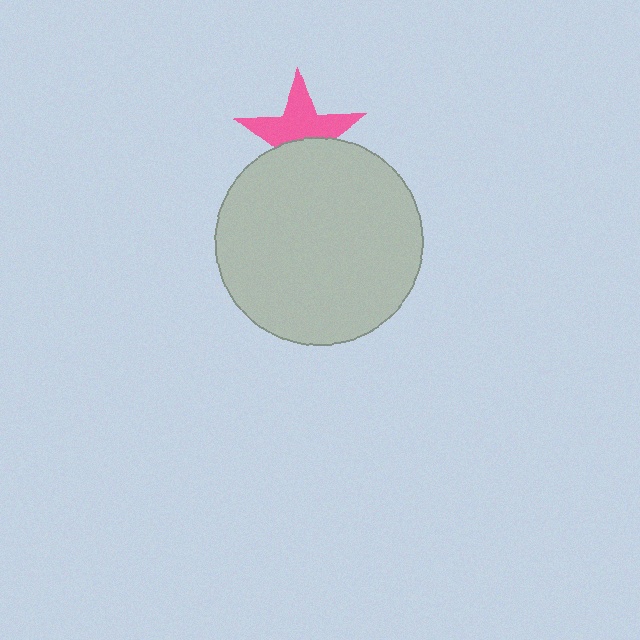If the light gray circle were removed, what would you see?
You would see the complete pink star.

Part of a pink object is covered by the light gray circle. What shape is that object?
It is a star.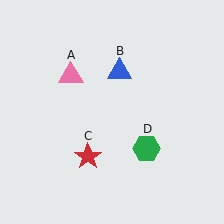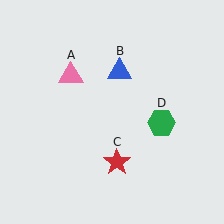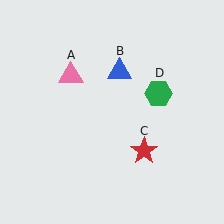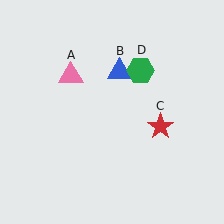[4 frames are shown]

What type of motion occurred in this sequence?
The red star (object C), green hexagon (object D) rotated counterclockwise around the center of the scene.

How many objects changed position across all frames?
2 objects changed position: red star (object C), green hexagon (object D).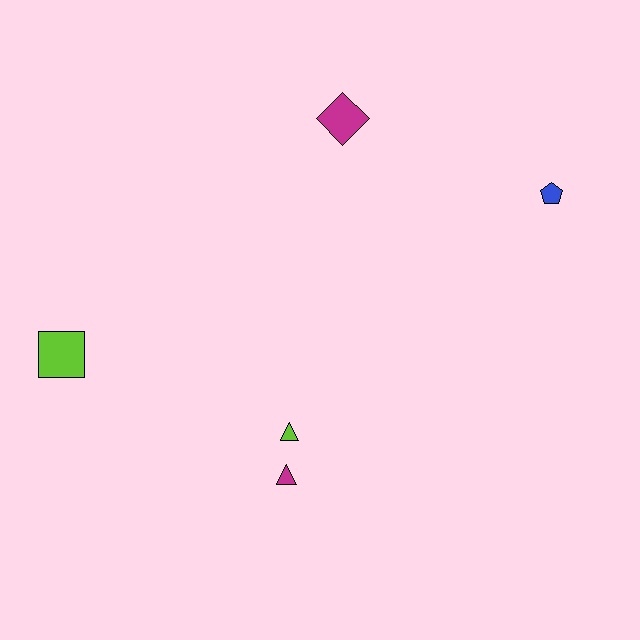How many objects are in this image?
There are 5 objects.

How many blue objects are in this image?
There is 1 blue object.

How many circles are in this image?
There are no circles.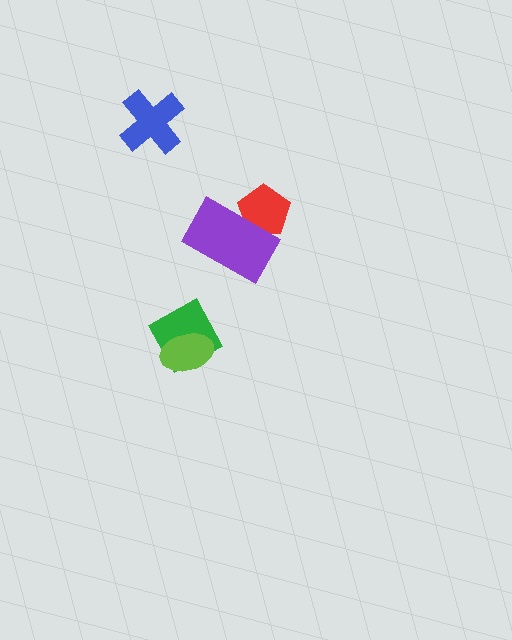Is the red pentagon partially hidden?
Yes, it is partially covered by another shape.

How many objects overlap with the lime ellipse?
1 object overlaps with the lime ellipse.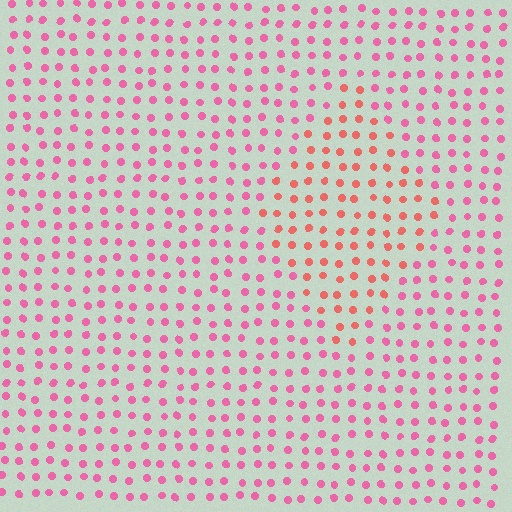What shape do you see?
I see a diamond.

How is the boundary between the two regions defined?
The boundary is defined purely by a slight shift in hue (about 32 degrees). Spacing, size, and orientation are identical on both sides.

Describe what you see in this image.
The image is filled with small pink elements in a uniform arrangement. A diamond-shaped region is visible where the elements are tinted to a slightly different hue, forming a subtle color boundary.